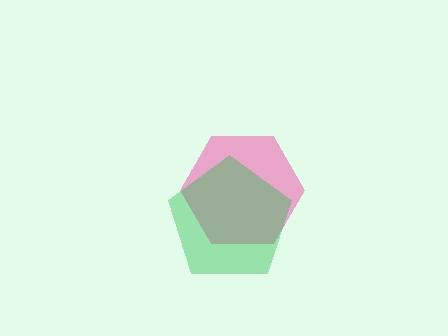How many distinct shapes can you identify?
There are 2 distinct shapes: a pink hexagon, a green pentagon.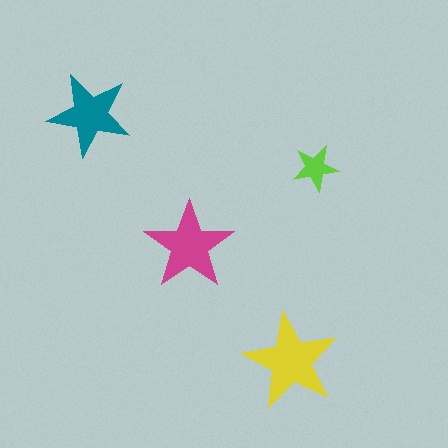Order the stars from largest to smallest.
the yellow one, the magenta one, the teal one, the lime one.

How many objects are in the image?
There are 4 objects in the image.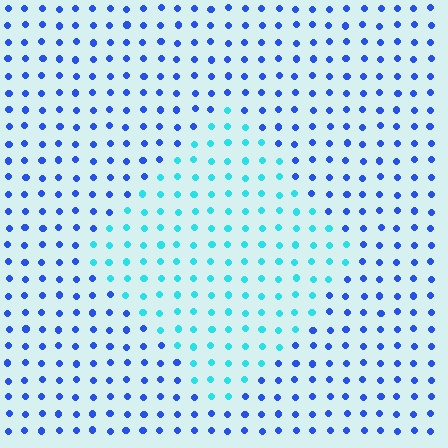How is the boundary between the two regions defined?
The boundary is defined purely by a slight shift in hue (about 45 degrees). Spacing, size, and orientation are identical on both sides.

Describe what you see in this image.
The image is filled with small blue elements in a uniform arrangement. A diamond-shaped region is visible where the elements are tinted to a slightly different hue, forming a subtle color boundary.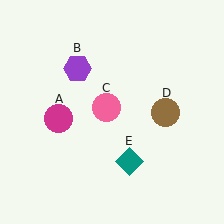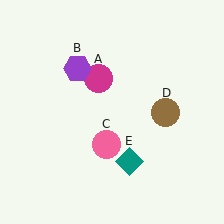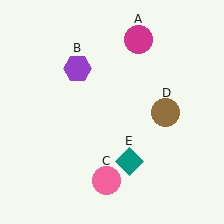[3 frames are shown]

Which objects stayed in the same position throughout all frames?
Purple hexagon (object B) and brown circle (object D) and teal diamond (object E) remained stationary.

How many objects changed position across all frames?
2 objects changed position: magenta circle (object A), pink circle (object C).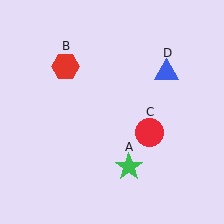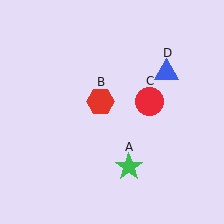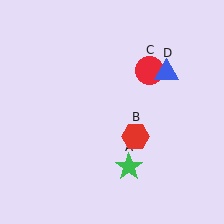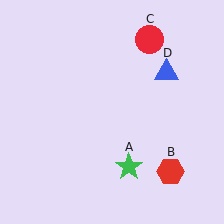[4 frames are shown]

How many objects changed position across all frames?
2 objects changed position: red hexagon (object B), red circle (object C).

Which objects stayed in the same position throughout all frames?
Green star (object A) and blue triangle (object D) remained stationary.